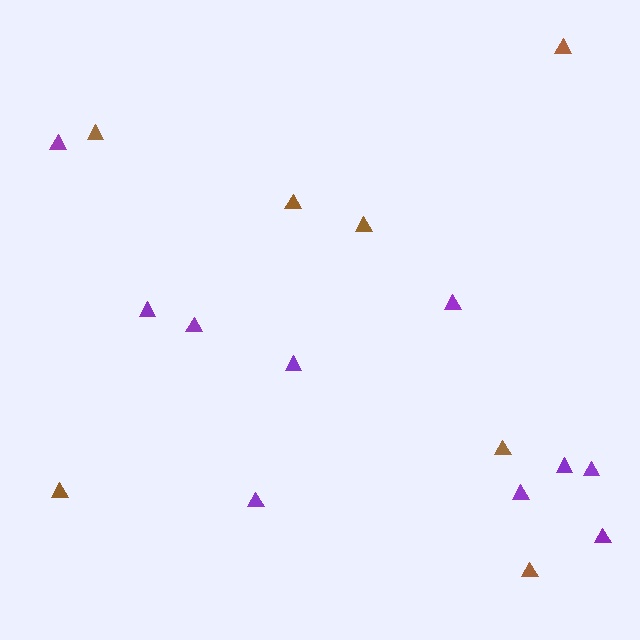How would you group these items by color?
There are 2 groups: one group of purple triangles (10) and one group of brown triangles (7).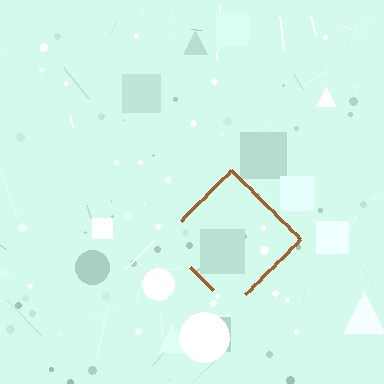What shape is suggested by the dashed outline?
The dashed outline suggests a diamond.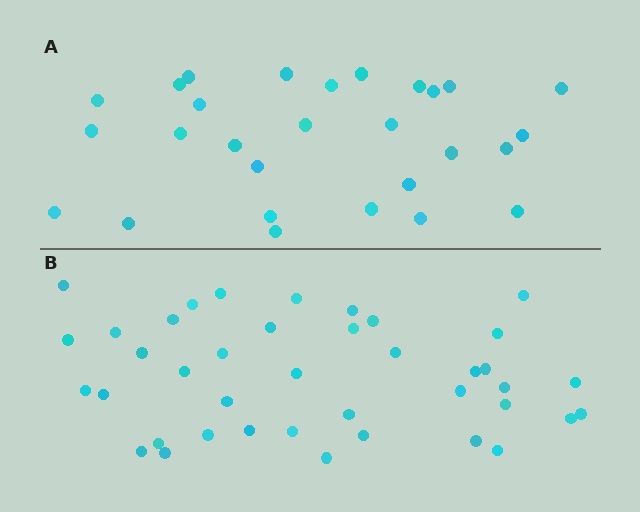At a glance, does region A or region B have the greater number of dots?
Region B (the bottom region) has more dots.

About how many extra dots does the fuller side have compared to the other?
Region B has roughly 12 or so more dots than region A.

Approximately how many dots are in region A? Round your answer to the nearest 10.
About 30 dots. (The exact count is 28, which rounds to 30.)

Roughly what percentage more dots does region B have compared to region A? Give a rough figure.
About 45% more.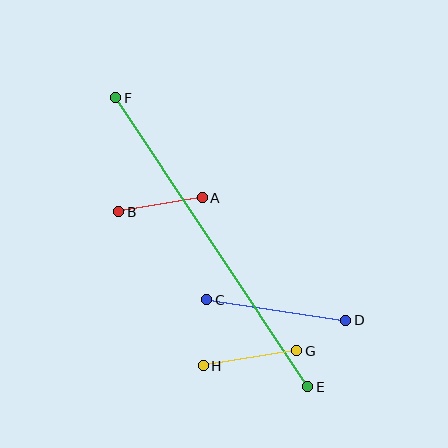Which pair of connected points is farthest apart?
Points E and F are farthest apart.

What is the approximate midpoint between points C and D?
The midpoint is at approximately (276, 310) pixels.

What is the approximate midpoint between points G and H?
The midpoint is at approximately (250, 358) pixels.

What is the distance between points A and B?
The distance is approximately 85 pixels.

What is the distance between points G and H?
The distance is approximately 94 pixels.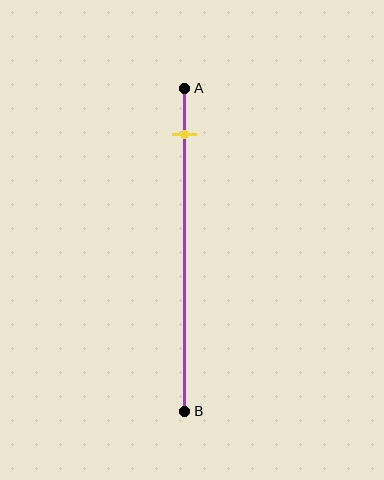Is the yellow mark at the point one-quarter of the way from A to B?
No, the mark is at about 15% from A, not at the 25% one-quarter point.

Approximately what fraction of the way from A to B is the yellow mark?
The yellow mark is approximately 15% of the way from A to B.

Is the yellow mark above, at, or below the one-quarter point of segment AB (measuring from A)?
The yellow mark is above the one-quarter point of segment AB.